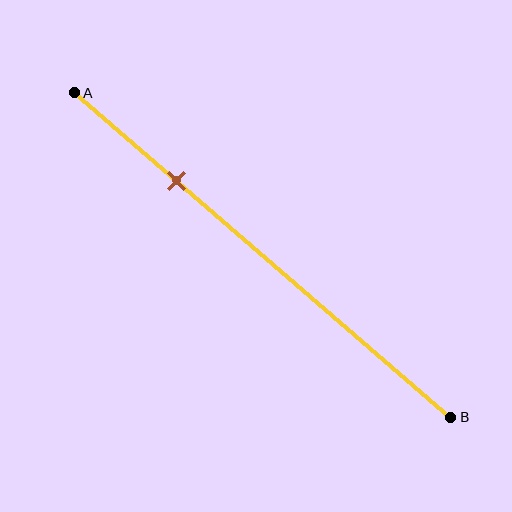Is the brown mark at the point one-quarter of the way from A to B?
Yes, the mark is approximately at the one-quarter point.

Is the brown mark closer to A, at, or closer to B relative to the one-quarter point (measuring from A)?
The brown mark is approximately at the one-quarter point of segment AB.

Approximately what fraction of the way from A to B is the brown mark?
The brown mark is approximately 25% of the way from A to B.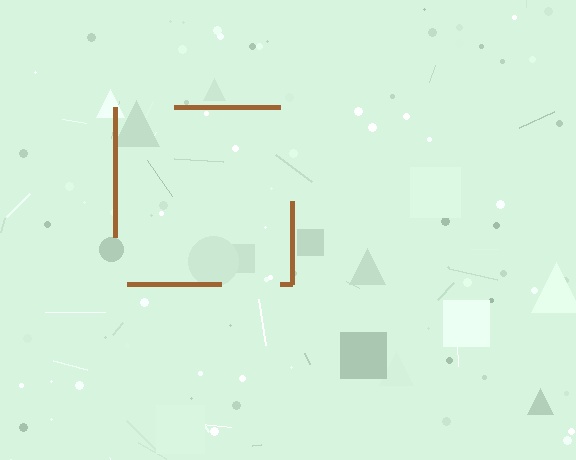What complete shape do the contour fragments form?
The contour fragments form a square.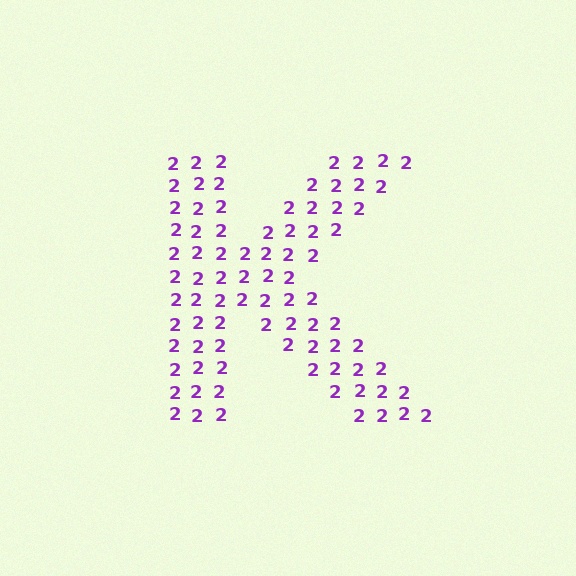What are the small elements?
The small elements are digit 2's.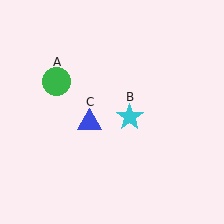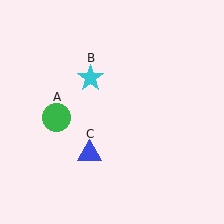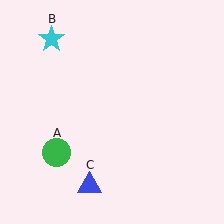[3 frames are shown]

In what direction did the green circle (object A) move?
The green circle (object A) moved down.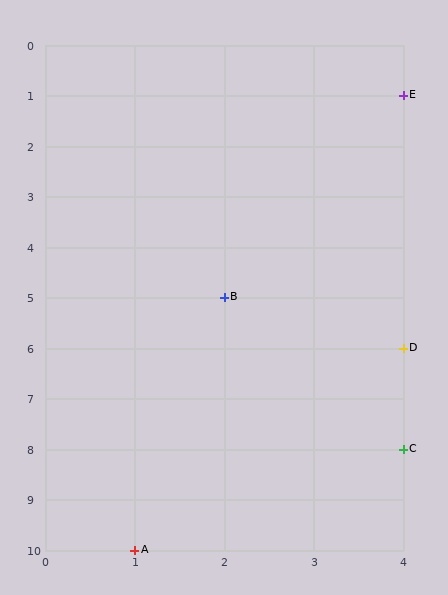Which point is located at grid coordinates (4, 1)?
Point E is at (4, 1).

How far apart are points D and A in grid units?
Points D and A are 3 columns and 4 rows apart (about 5.0 grid units diagonally).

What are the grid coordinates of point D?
Point D is at grid coordinates (4, 6).